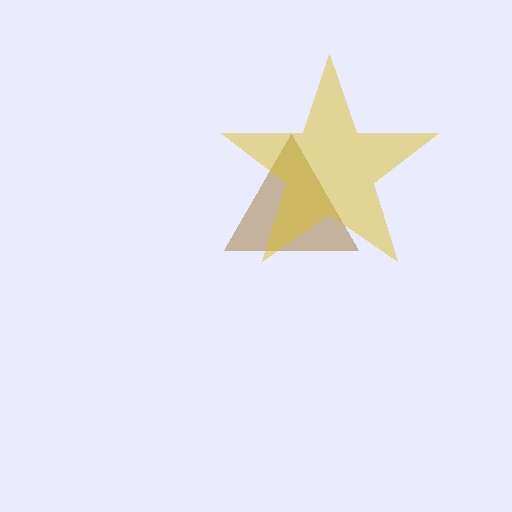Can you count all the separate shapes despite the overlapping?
Yes, there are 2 separate shapes.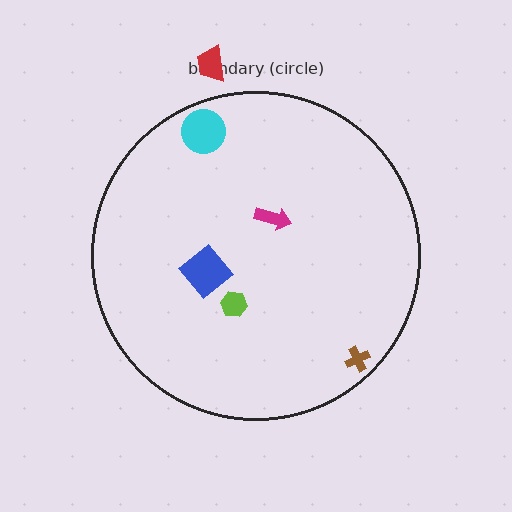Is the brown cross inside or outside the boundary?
Inside.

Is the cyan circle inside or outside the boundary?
Inside.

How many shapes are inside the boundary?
5 inside, 1 outside.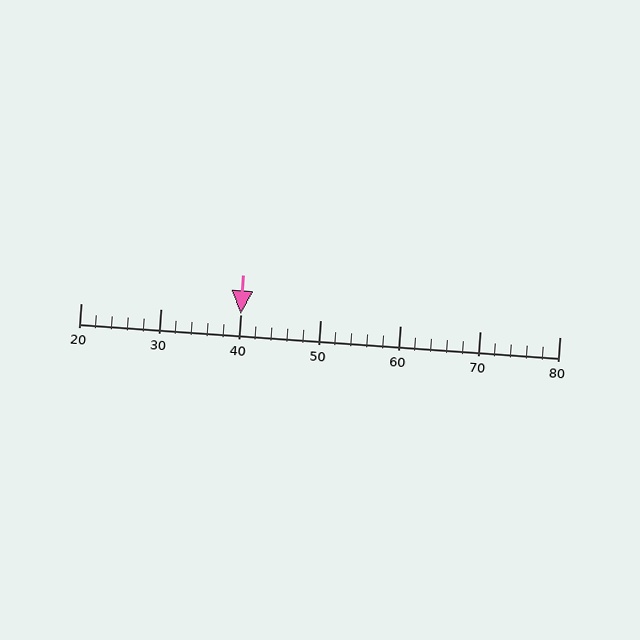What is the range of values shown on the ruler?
The ruler shows values from 20 to 80.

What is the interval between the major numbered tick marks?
The major tick marks are spaced 10 units apart.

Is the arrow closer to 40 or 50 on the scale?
The arrow is closer to 40.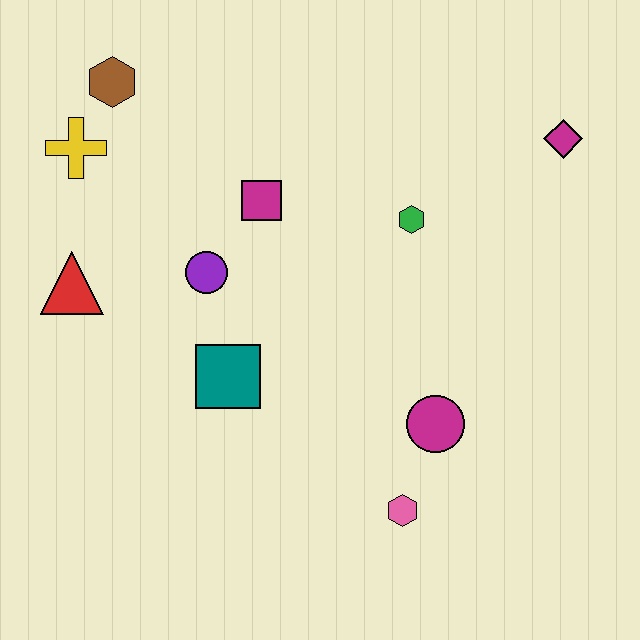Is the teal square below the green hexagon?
Yes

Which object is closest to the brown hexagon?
The yellow cross is closest to the brown hexagon.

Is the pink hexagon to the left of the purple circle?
No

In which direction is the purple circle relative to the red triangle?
The purple circle is to the right of the red triangle.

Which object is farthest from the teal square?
The magenta diamond is farthest from the teal square.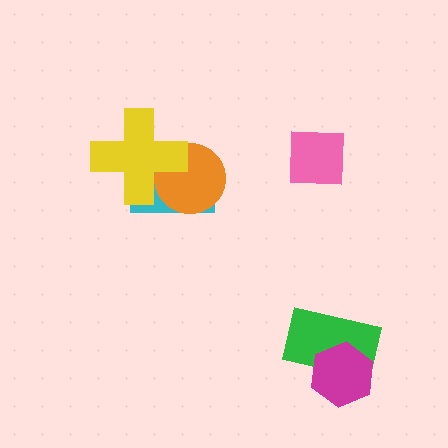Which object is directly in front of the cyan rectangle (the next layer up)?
The orange circle is directly in front of the cyan rectangle.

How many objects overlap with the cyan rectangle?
2 objects overlap with the cyan rectangle.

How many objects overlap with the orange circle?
2 objects overlap with the orange circle.